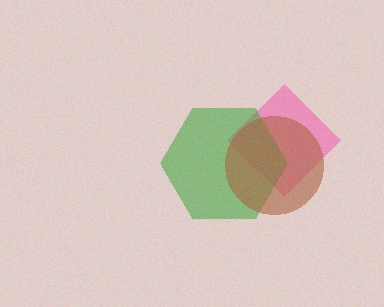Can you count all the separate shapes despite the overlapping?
Yes, there are 3 separate shapes.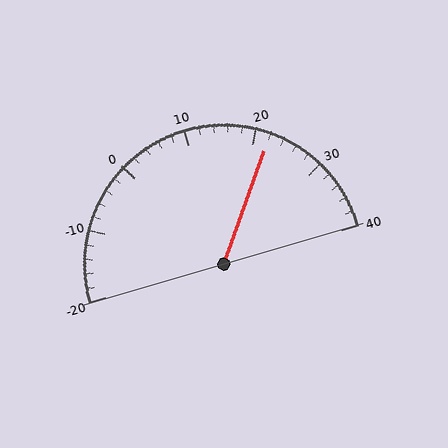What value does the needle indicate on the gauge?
The needle indicates approximately 22.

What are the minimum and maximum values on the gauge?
The gauge ranges from -20 to 40.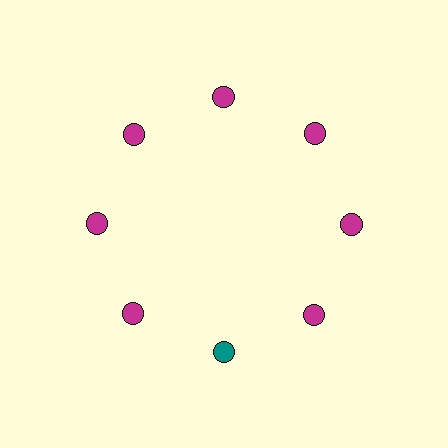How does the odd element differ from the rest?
It has a different color: teal instead of magenta.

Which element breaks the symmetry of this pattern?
The teal circle at roughly the 6 o'clock position breaks the symmetry. All other shapes are magenta circles.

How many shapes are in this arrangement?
There are 8 shapes arranged in a ring pattern.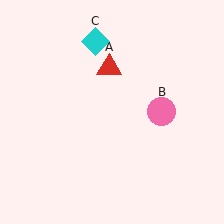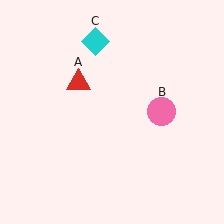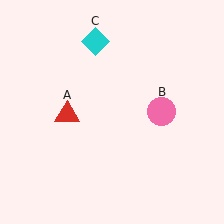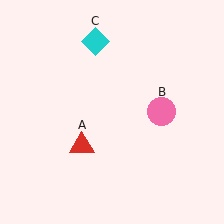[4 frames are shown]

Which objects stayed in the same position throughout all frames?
Pink circle (object B) and cyan diamond (object C) remained stationary.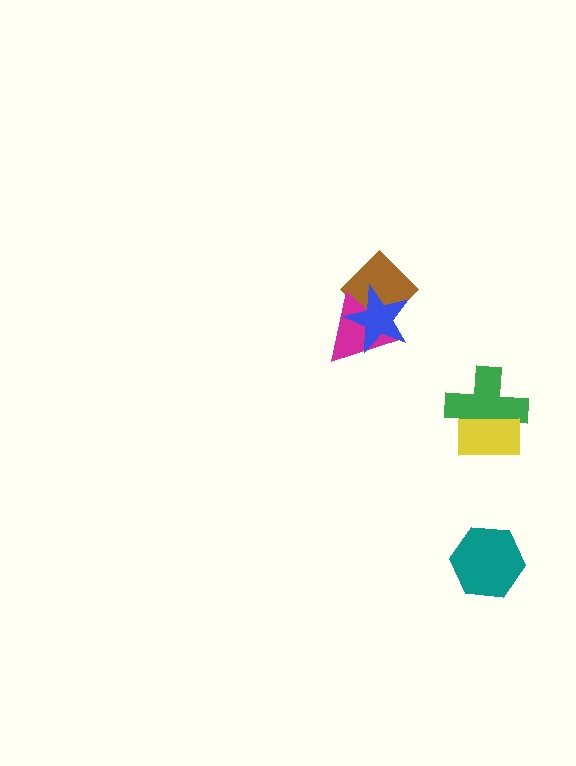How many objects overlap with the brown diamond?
2 objects overlap with the brown diamond.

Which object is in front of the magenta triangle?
The blue star is in front of the magenta triangle.